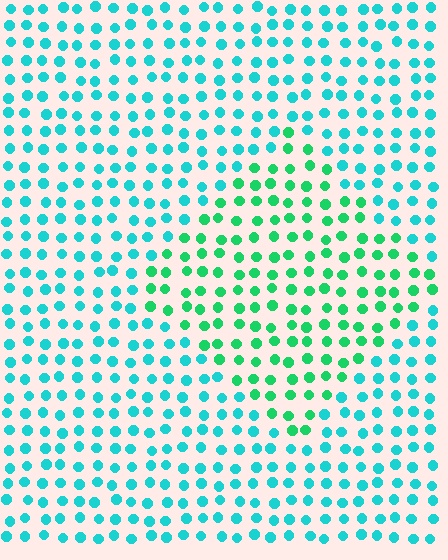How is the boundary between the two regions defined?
The boundary is defined purely by a slight shift in hue (about 35 degrees). Spacing, size, and orientation are identical on both sides.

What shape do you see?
I see a diamond.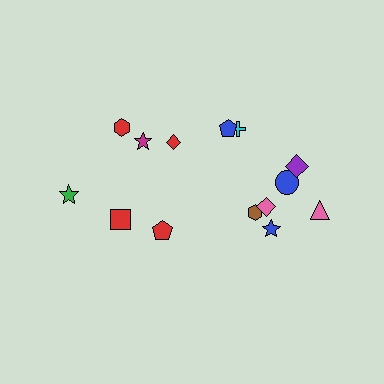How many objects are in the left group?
There are 6 objects.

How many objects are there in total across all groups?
There are 14 objects.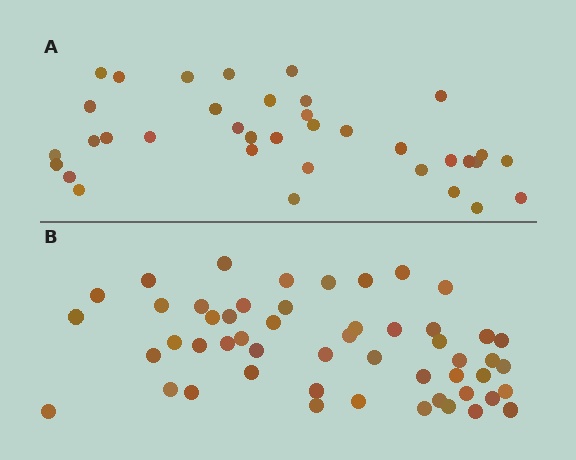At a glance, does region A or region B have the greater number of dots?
Region B (the bottom region) has more dots.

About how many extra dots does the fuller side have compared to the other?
Region B has approximately 15 more dots than region A.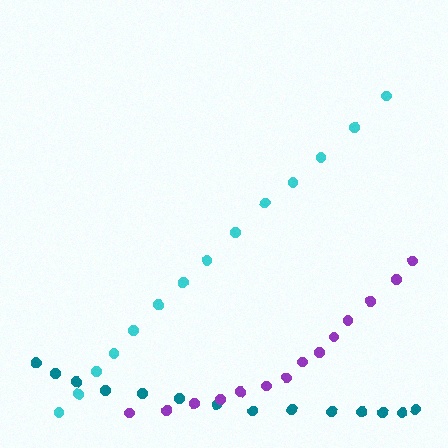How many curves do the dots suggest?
There are 3 distinct paths.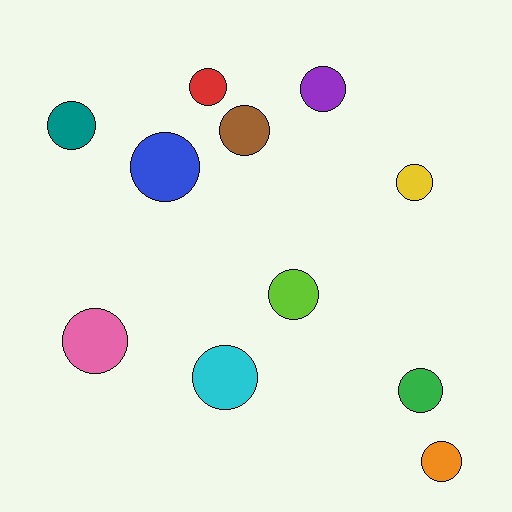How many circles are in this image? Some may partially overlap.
There are 11 circles.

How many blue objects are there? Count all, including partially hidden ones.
There is 1 blue object.